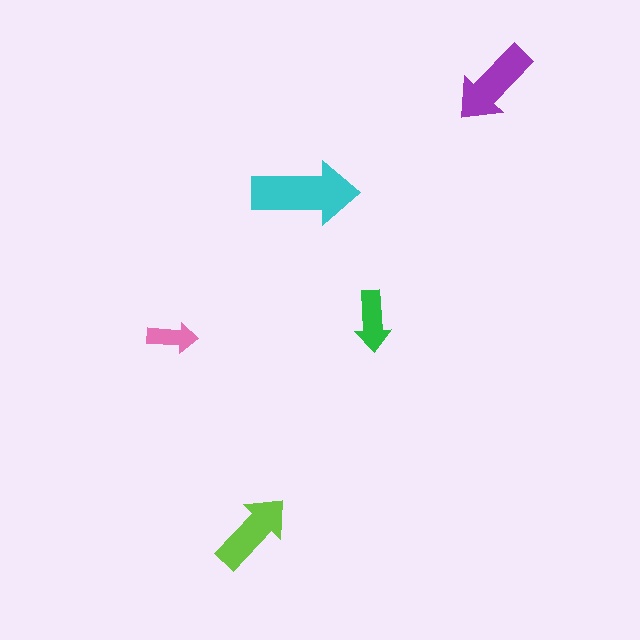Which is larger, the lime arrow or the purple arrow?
The purple one.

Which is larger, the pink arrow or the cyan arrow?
The cyan one.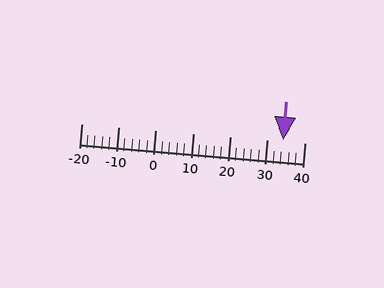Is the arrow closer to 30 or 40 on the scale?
The arrow is closer to 30.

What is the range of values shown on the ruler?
The ruler shows values from -20 to 40.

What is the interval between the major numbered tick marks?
The major tick marks are spaced 10 units apart.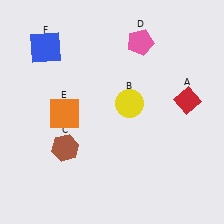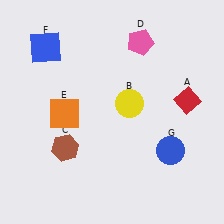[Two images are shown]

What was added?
A blue circle (G) was added in Image 2.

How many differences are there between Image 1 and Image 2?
There is 1 difference between the two images.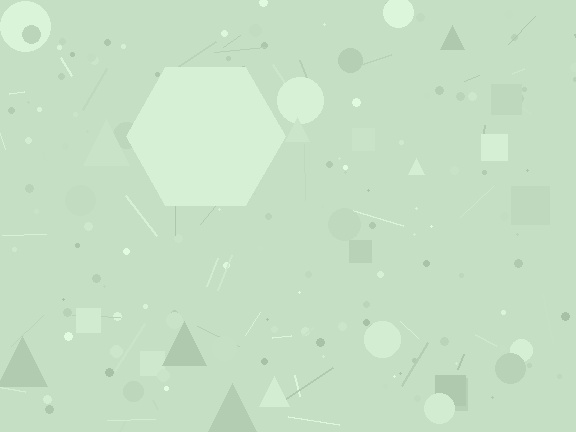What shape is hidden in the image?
A hexagon is hidden in the image.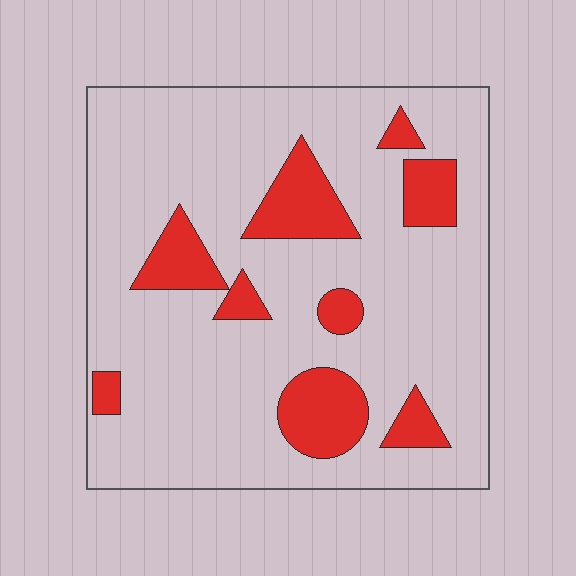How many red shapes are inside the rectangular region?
9.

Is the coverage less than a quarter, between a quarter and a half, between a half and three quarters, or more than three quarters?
Less than a quarter.